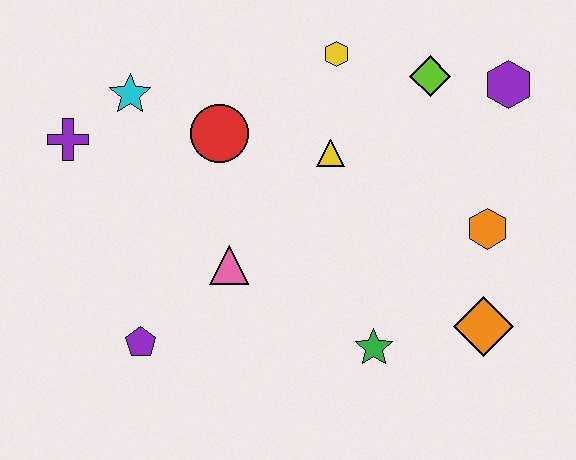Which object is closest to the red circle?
The cyan star is closest to the red circle.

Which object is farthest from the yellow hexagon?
The purple pentagon is farthest from the yellow hexagon.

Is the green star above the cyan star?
No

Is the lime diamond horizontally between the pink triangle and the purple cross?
No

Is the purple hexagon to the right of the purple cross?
Yes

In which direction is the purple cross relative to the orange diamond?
The purple cross is to the left of the orange diamond.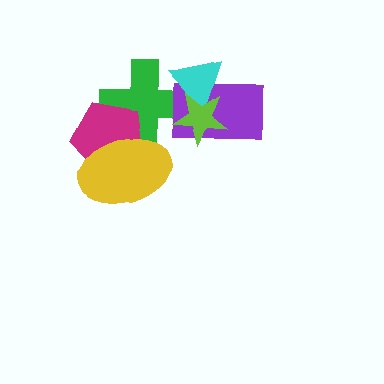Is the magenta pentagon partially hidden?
Yes, it is partially covered by another shape.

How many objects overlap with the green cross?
5 objects overlap with the green cross.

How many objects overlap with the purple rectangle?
3 objects overlap with the purple rectangle.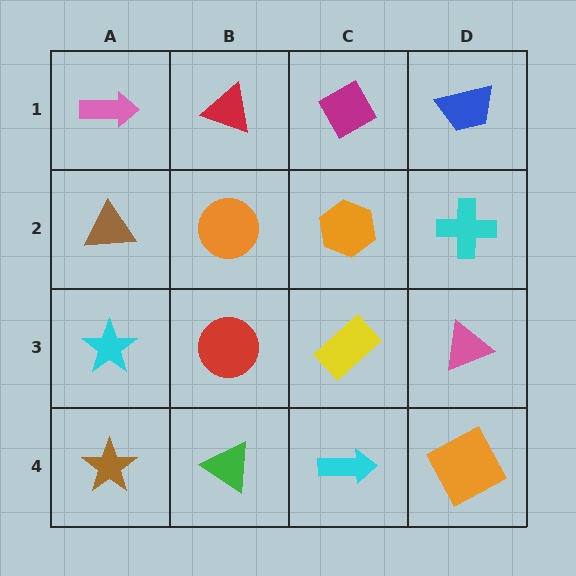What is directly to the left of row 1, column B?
A pink arrow.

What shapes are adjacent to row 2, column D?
A blue trapezoid (row 1, column D), a pink triangle (row 3, column D), an orange hexagon (row 2, column C).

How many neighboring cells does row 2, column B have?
4.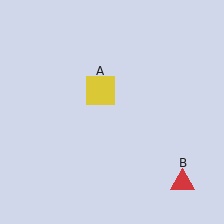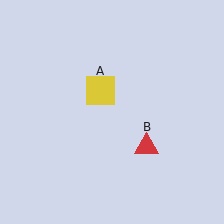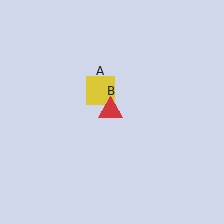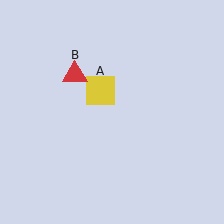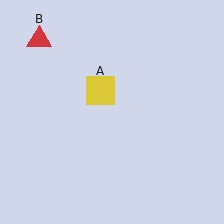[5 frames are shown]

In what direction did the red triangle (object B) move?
The red triangle (object B) moved up and to the left.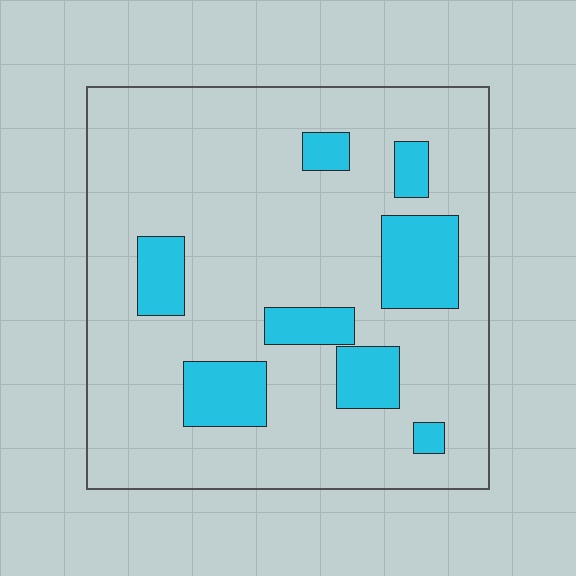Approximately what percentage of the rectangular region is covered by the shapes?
Approximately 20%.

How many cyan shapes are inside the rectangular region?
8.